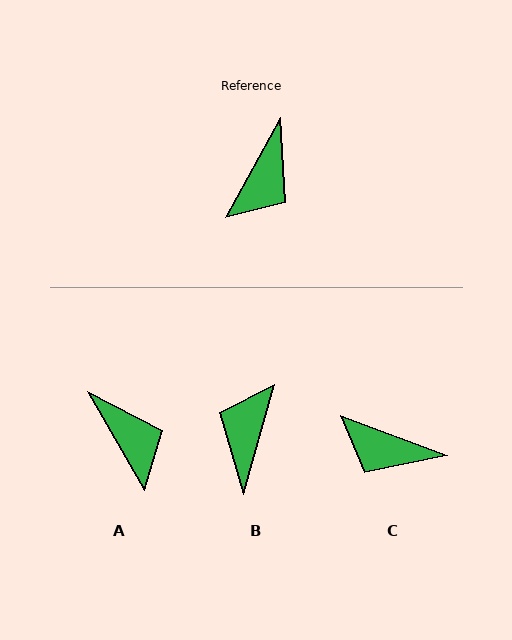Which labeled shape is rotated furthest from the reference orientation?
B, about 167 degrees away.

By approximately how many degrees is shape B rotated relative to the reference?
Approximately 167 degrees clockwise.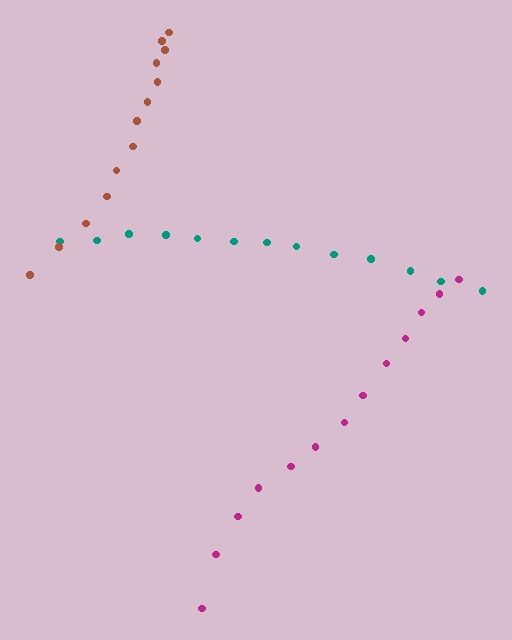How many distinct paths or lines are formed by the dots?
There are 3 distinct paths.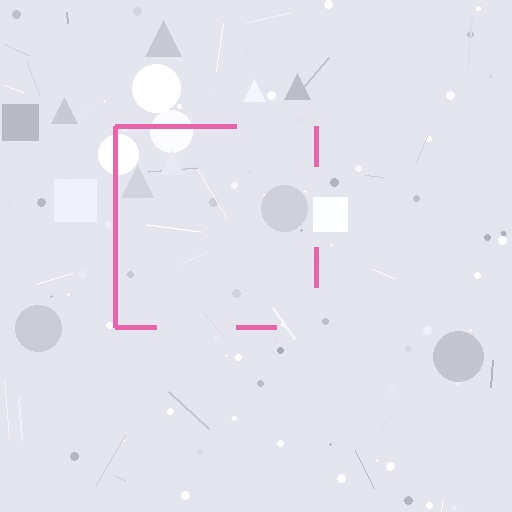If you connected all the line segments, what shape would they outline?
They would outline a square.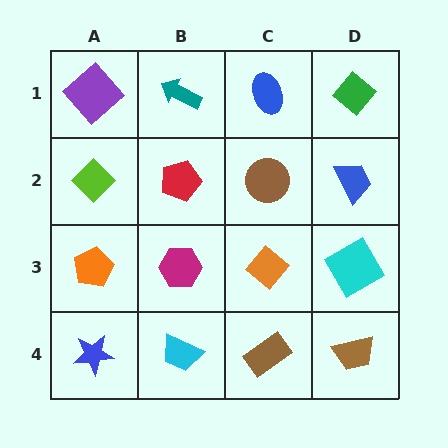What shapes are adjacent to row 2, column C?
A blue ellipse (row 1, column C), an orange diamond (row 3, column C), a red pentagon (row 2, column B), a blue trapezoid (row 2, column D).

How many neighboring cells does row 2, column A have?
3.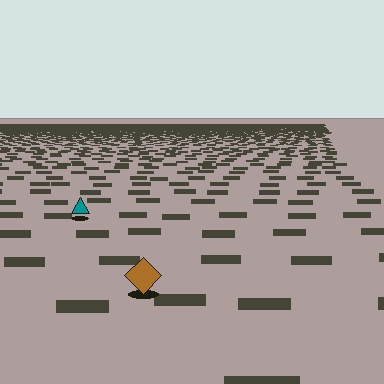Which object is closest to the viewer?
The brown diamond is closest. The texture marks near it are larger and more spread out.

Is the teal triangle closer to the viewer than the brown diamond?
No. The brown diamond is closer — you can tell from the texture gradient: the ground texture is coarser near it.